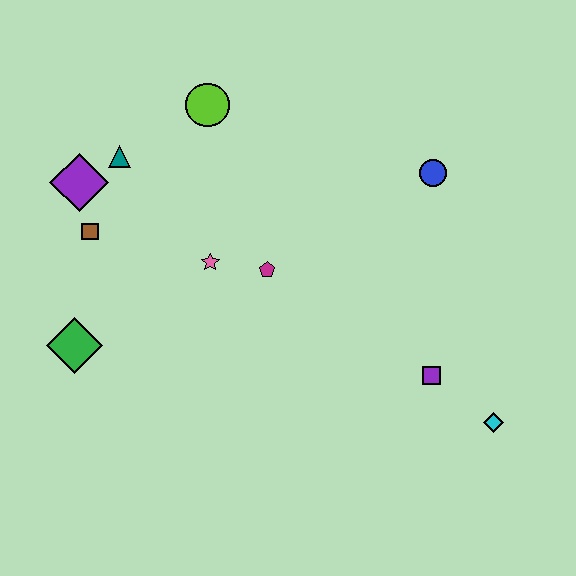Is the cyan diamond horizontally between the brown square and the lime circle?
No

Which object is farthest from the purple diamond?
The cyan diamond is farthest from the purple diamond.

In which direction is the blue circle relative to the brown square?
The blue circle is to the right of the brown square.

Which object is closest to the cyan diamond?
The purple square is closest to the cyan diamond.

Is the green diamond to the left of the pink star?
Yes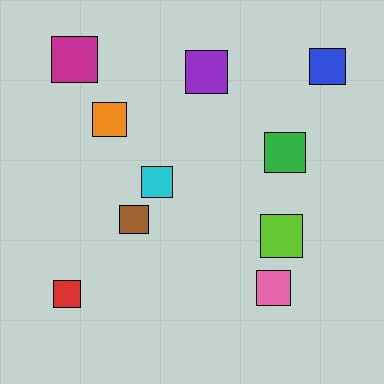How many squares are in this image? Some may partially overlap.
There are 10 squares.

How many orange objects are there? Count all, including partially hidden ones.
There is 1 orange object.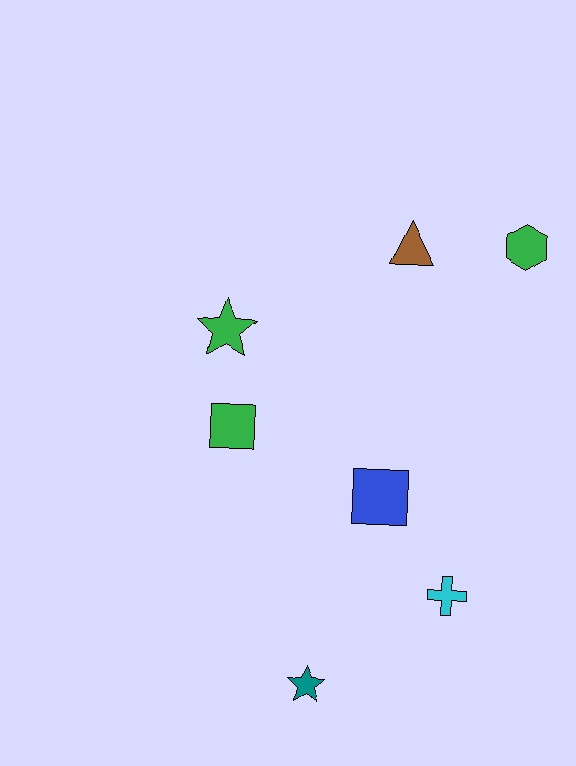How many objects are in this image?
There are 7 objects.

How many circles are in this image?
There are no circles.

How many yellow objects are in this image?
There are no yellow objects.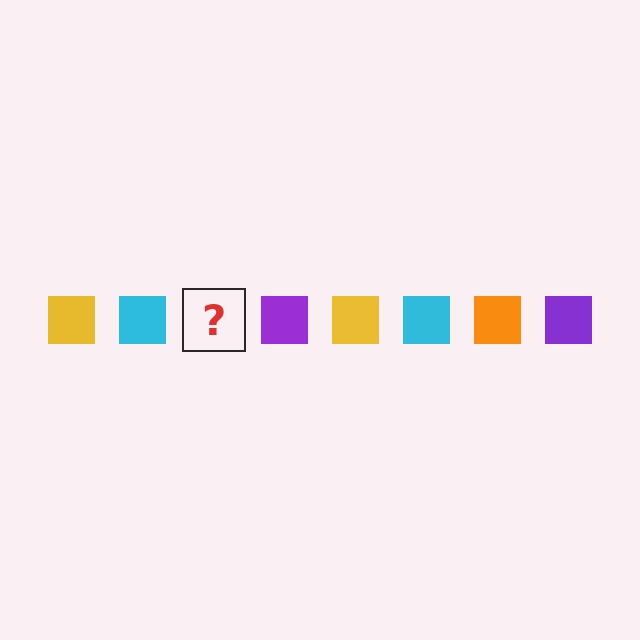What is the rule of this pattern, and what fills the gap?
The rule is that the pattern cycles through yellow, cyan, orange, purple squares. The gap should be filled with an orange square.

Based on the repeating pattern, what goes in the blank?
The blank should be an orange square.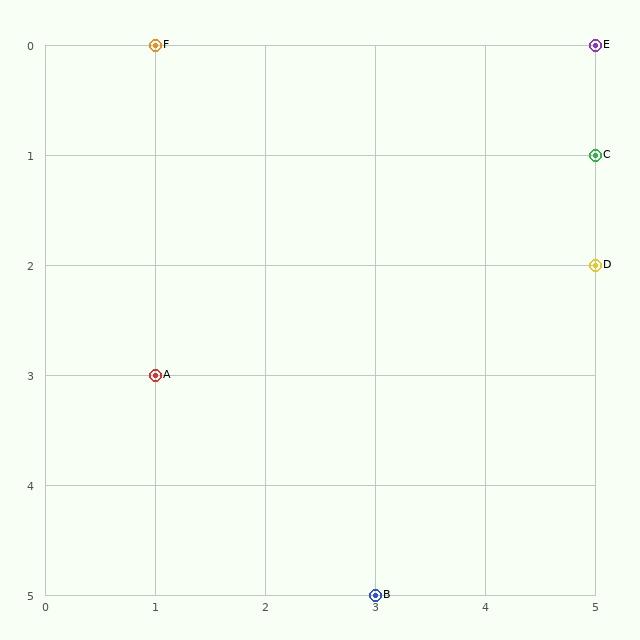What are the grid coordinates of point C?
Point C is at grid coordinates (5, 1).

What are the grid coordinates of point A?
Point A is at grid coordinates (1, 3).